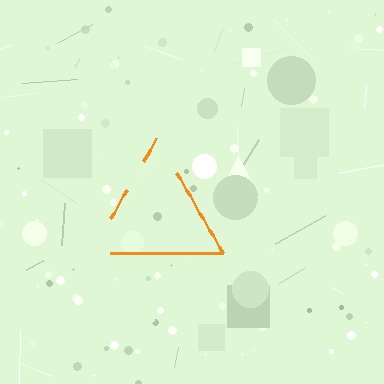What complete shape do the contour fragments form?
The contour fragments form a triangle.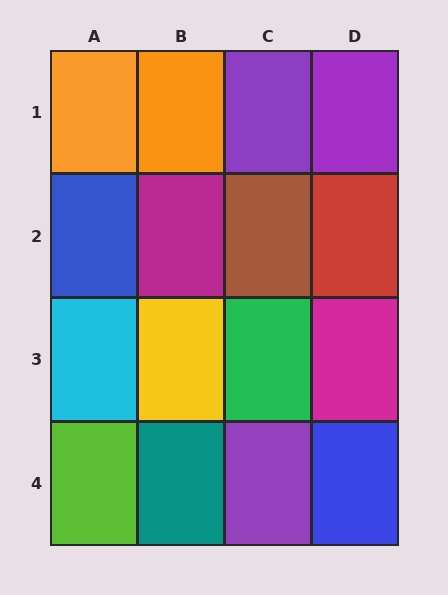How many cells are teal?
1 cell is teal.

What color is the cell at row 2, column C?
Brown.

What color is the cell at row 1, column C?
Purple.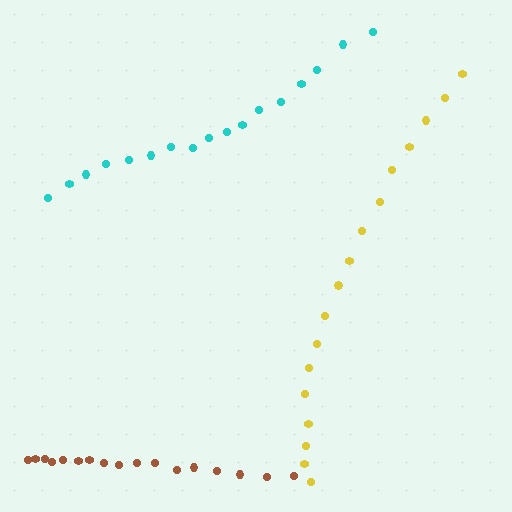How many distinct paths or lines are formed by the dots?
There are 3 distinct paths.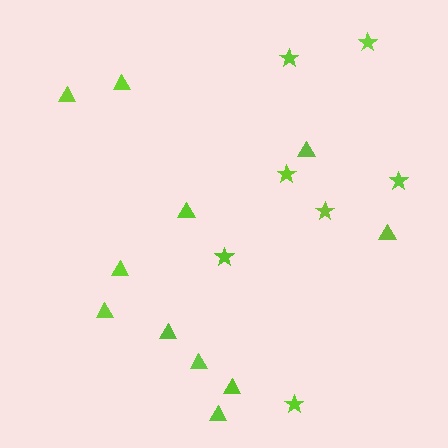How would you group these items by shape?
There are 2 groups: one group of triangles (11) and one group of stars (7).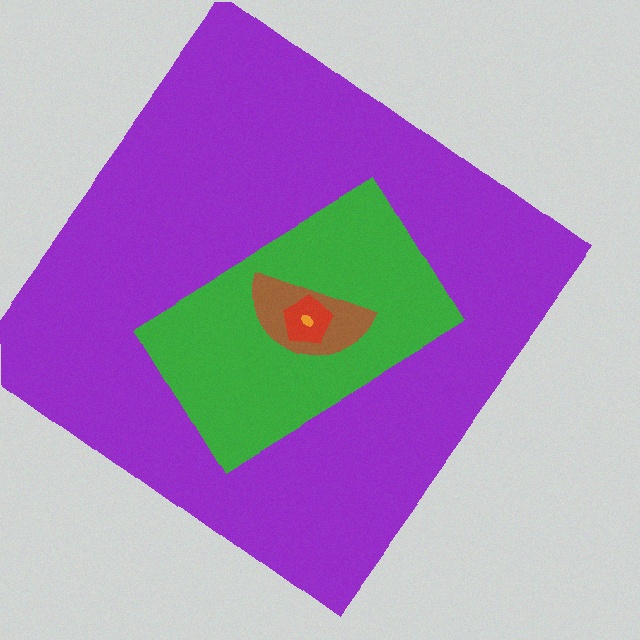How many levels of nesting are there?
5.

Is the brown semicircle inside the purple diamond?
Yes.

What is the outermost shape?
The purple diamond.